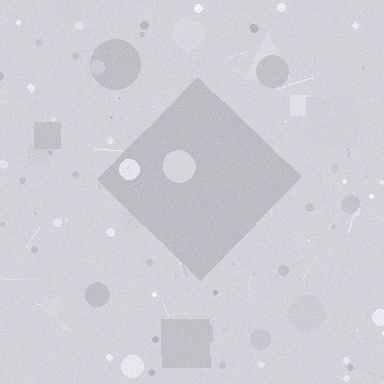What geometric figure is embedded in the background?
A diamond is embedded in the background.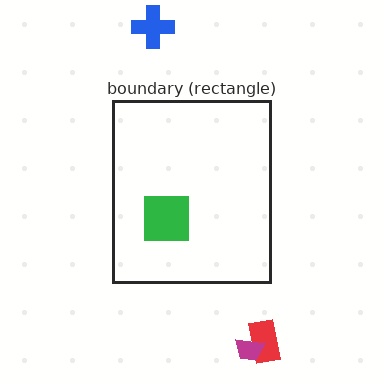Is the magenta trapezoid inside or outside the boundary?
Outside.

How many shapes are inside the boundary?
1 inside, 3 outside.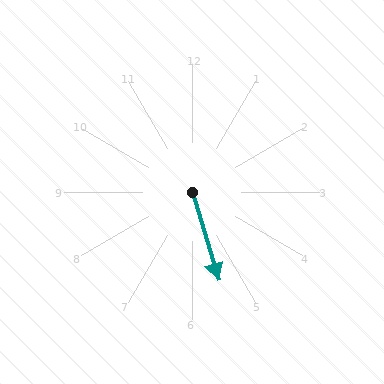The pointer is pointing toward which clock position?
Roughly 5 o'clock.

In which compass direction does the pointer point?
South.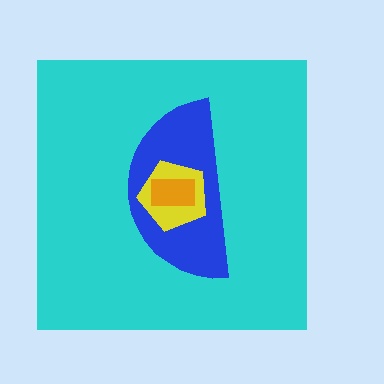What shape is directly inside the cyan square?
The blue semicircle.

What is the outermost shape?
The cyan square.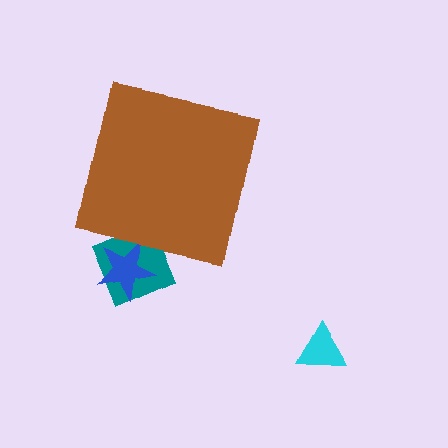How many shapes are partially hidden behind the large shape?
2 shapes are partially hidden.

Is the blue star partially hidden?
Yes, the blue star is partially hidden behind the brown square.